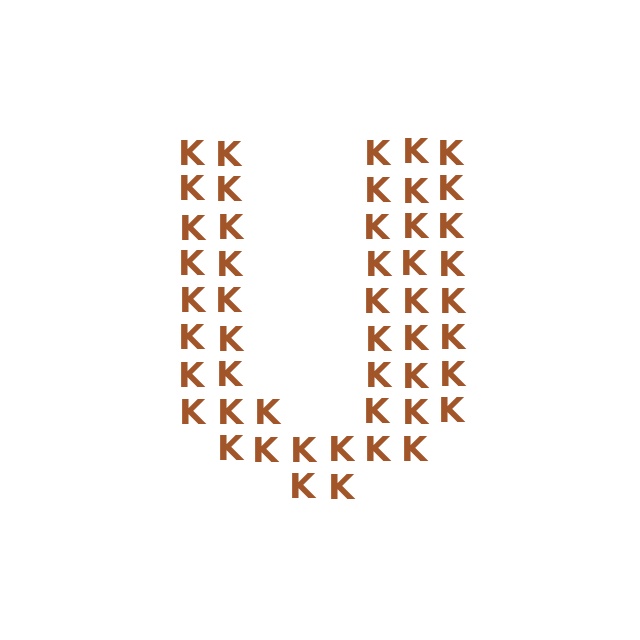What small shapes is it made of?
It is made of small letter K's.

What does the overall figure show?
The overall figure shows the letter U.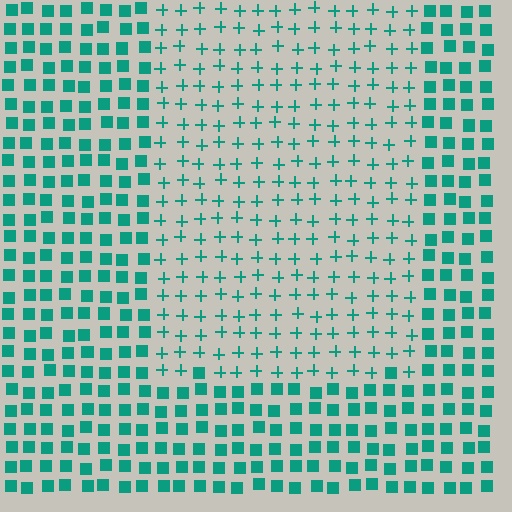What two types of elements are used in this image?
The image uses plus signs inside the rectangle region and squares outside it.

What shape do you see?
I see a rectangle.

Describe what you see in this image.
The image is filled with small teal elements arranged in a uniform grid. A rectangle-shaped region contains plus signs, while the surrounding area contains squares. The boundary is defined purely by the change in element shape.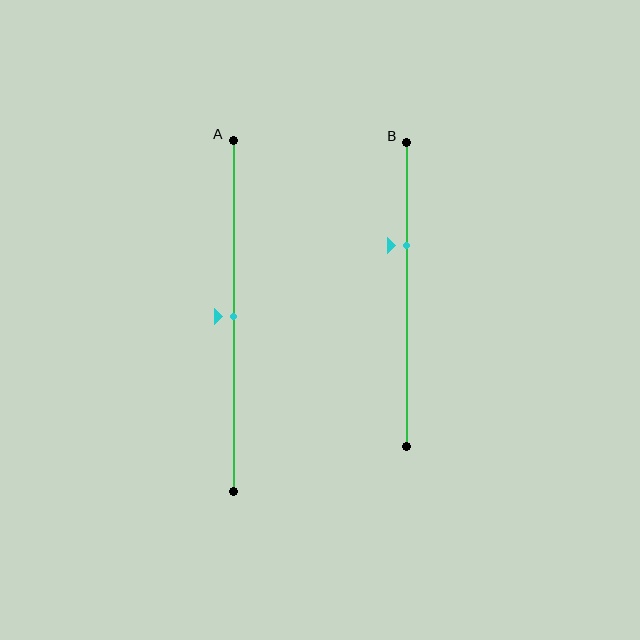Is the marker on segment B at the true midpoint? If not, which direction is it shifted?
No, the marker on segment B is shifted upward by about 16% of the segment length.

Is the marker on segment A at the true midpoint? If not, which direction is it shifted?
Yes, the marker on segment A is at the true midpoint.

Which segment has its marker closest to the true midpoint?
Segment A has its marker closest to the true midpoint.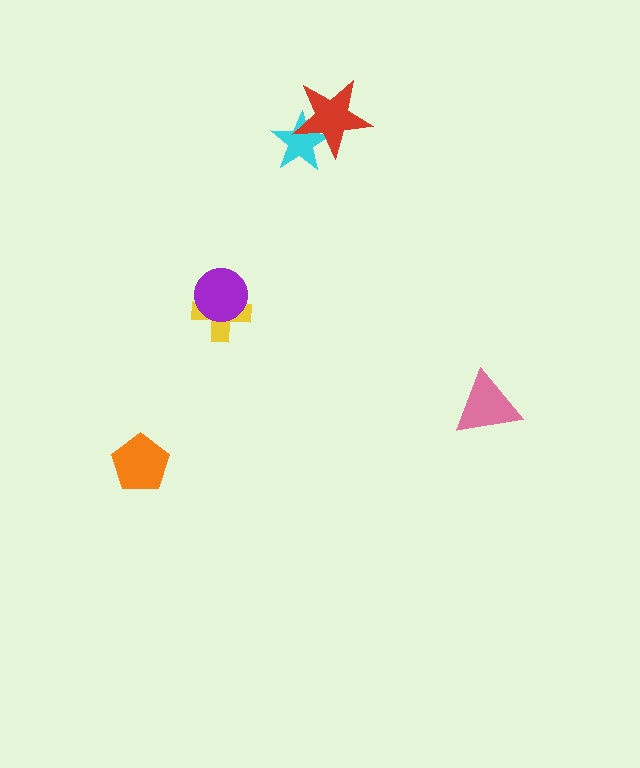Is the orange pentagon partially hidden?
No, no other shape covers it.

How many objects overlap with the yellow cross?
1 object overlaps with the yellow cross.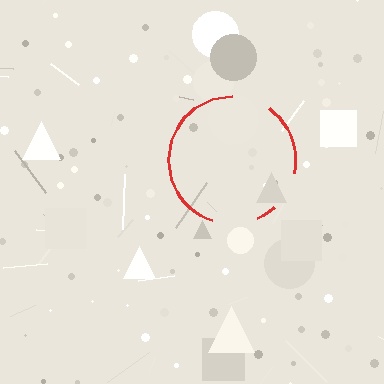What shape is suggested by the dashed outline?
The dashed outline suggests a circle.